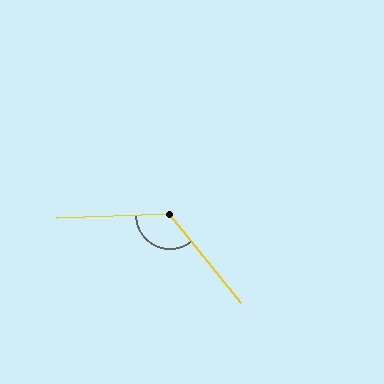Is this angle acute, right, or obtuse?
It is obtuse.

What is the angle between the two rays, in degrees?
Approximately 127 degrees.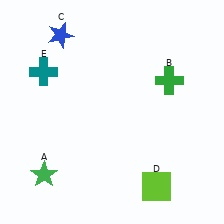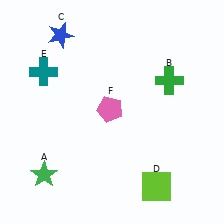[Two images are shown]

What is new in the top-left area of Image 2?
A pink pentagon (F) was added in the top-left area of Image 2.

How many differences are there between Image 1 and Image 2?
There is 1 difference between the two images.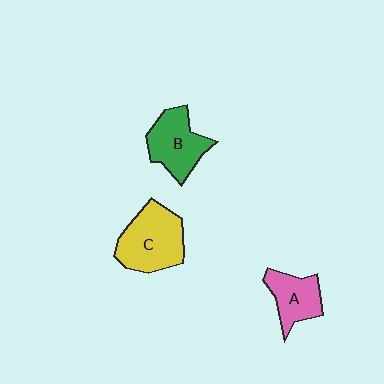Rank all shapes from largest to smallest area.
From largest to smallest: C (yellow), B (green), A (pink).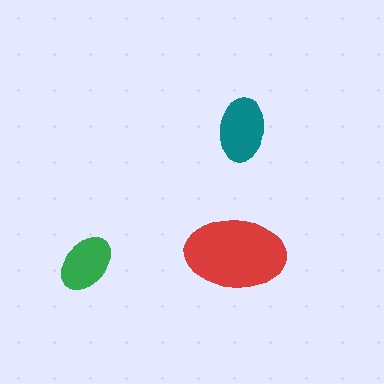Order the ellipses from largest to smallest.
the red one, the teal one, the green one.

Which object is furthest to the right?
The teal ellipse is rightmost.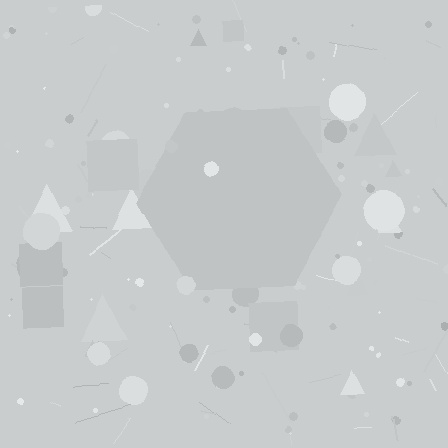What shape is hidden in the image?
A hexagon is hidden in the image.